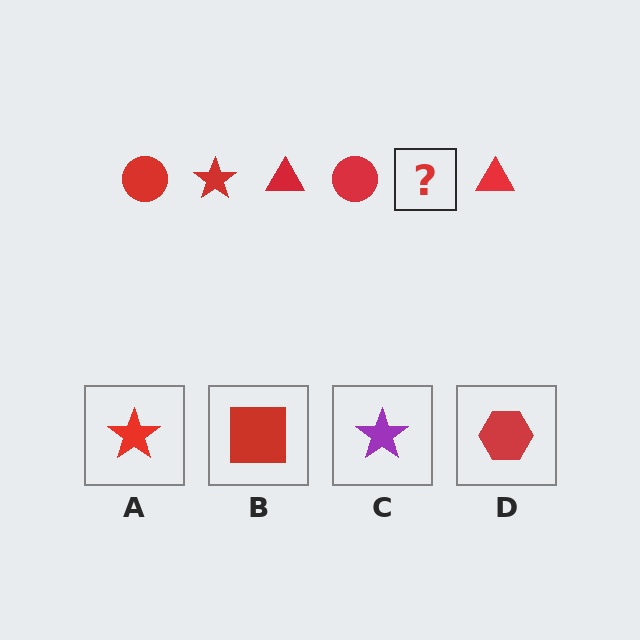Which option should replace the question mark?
Option A.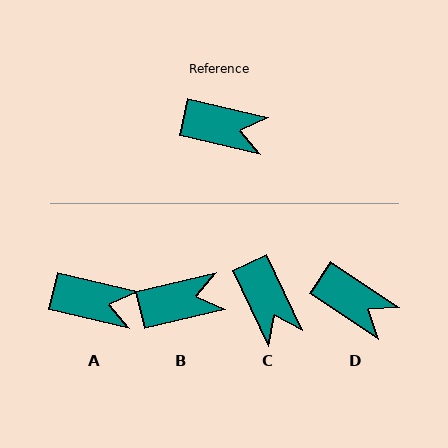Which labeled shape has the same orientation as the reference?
A.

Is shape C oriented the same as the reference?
No, it is off by about 52 degrees.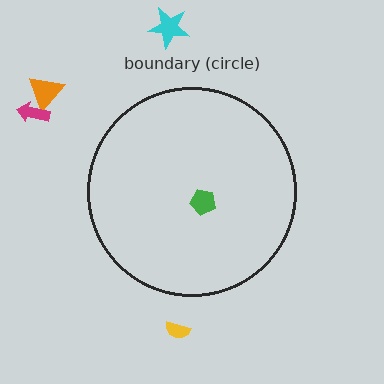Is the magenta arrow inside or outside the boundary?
Outside.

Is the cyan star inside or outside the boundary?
Outside.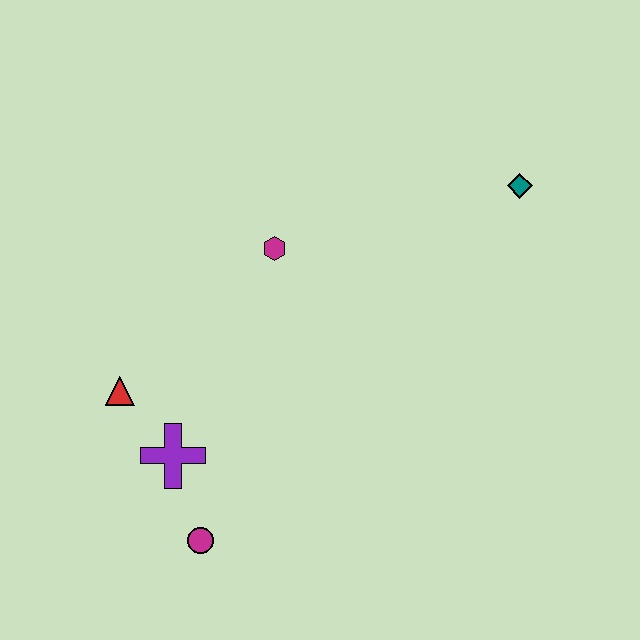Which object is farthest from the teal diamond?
The magenta circle is farthest from the teal diamond.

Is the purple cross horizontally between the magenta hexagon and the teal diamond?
No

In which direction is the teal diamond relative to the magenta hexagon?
The teal diamond is to the right of the magenta hexagon.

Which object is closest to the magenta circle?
The purple cross is closest to the magenta circle.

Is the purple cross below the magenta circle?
No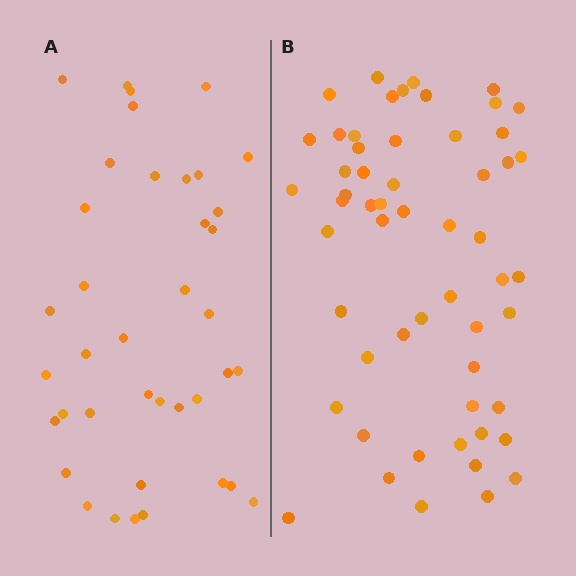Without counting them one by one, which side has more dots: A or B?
Region B (the right region) has more dots.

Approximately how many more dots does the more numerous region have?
Region B has approximately 15 more dots than region A.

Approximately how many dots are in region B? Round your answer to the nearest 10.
About 60 dots. (The exact count is 56, which rounds to 60.)